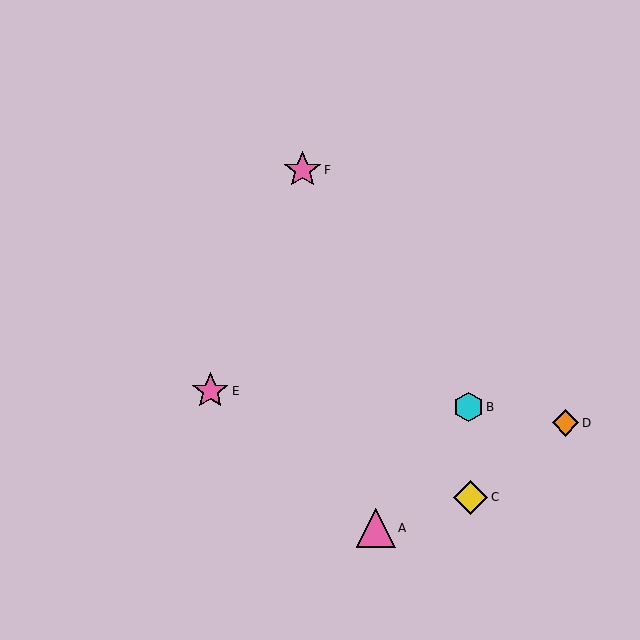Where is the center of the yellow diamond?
The center of the yellow diamond is at (471, 497).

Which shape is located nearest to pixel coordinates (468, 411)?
The cyan hexagon (labeled B) at (469, 407) is nearest to that location.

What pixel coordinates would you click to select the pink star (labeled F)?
Click at (303, 170) to select the pink star F.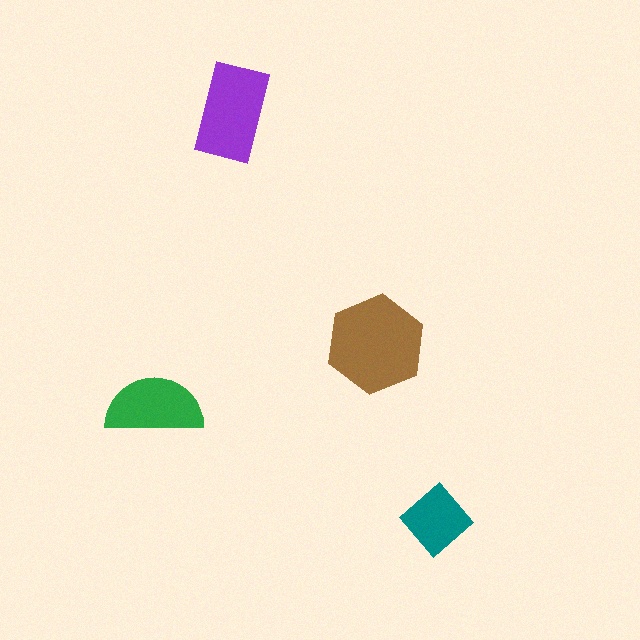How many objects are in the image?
There are 4 objects in the image.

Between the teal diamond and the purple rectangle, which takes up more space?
The purple rectangle.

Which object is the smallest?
The teal diamond.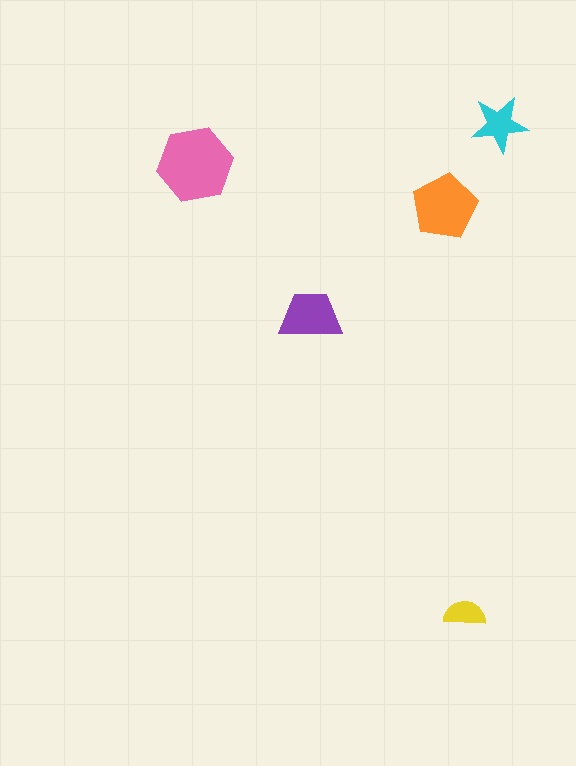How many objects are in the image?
There are 5 objects in the image.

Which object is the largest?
The pink hexagon.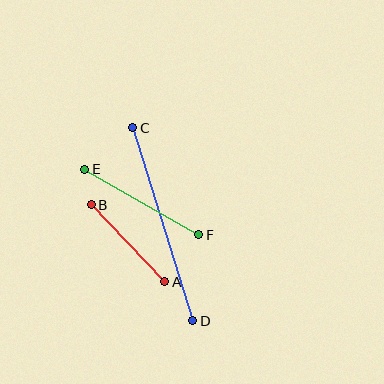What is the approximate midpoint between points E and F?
The midpoint is at approximately (142, 202) pixels.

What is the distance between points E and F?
The distance is approximately 131 pixels.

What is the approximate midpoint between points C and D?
The midpoint is at approximately (163, 224) pixels.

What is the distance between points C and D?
The distance is approximately 202 pixels.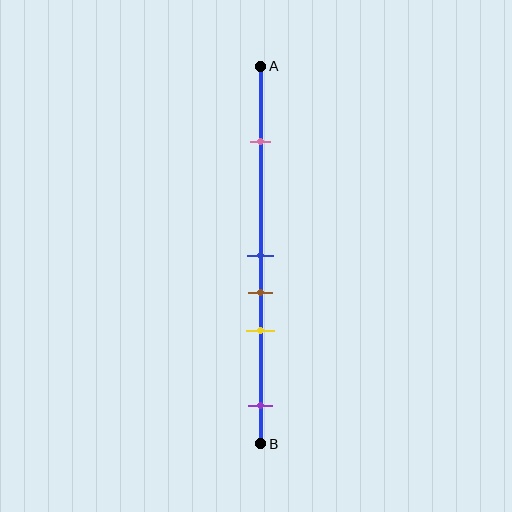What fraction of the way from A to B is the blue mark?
The blue mark is approximately 50% (0.5) of the way from A to B.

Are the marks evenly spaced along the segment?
No, the marks are not evenly spaced.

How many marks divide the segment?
There are 5 marks dividing the segment.